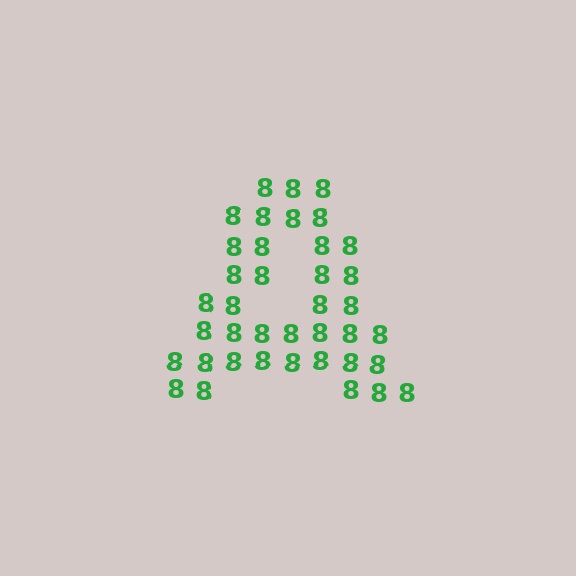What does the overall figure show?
The overall figure shows the letter A.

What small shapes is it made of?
It is made of small digit 8's.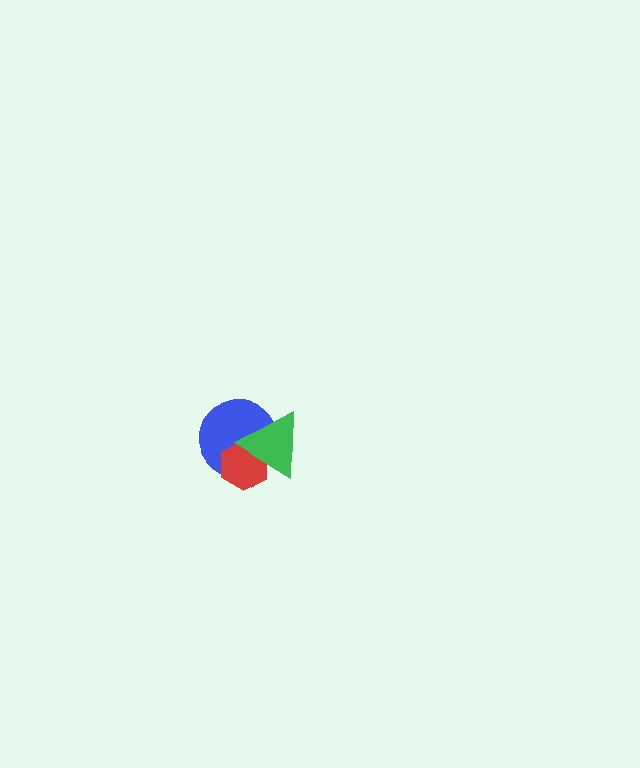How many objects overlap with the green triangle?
2 objects overlap with the green triangle.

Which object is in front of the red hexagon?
The green triangle is in front of the red hexagon.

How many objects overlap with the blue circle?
2 objects overlap with the blue circle.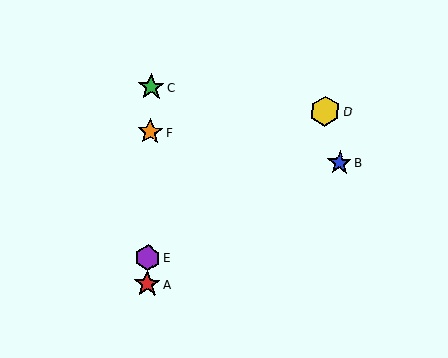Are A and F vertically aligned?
Yes, both are at x≈147.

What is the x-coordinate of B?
Object B is at x≈340.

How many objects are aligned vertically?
4 objects (A, C, E, F) are aligned vertically.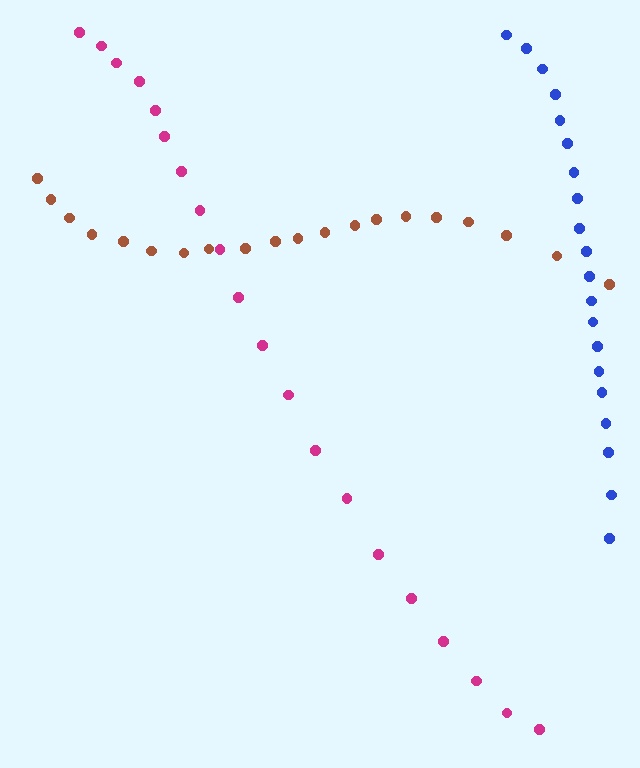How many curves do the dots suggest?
There are 3 distinct paths.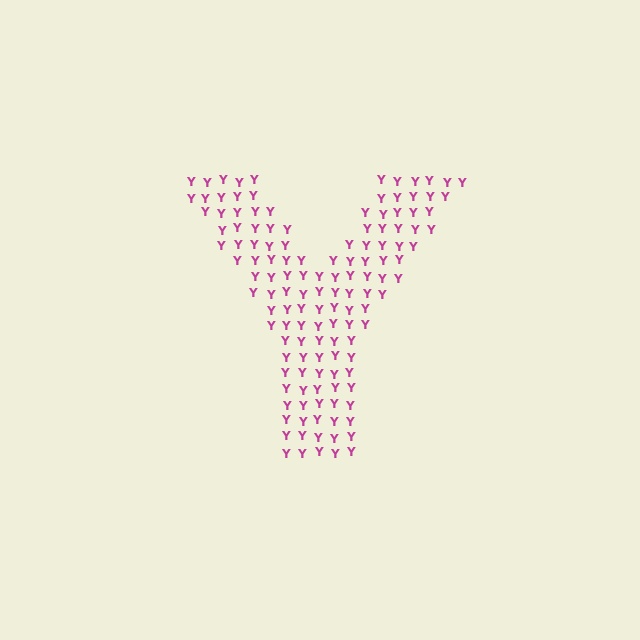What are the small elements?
The small elements are letter Y's.